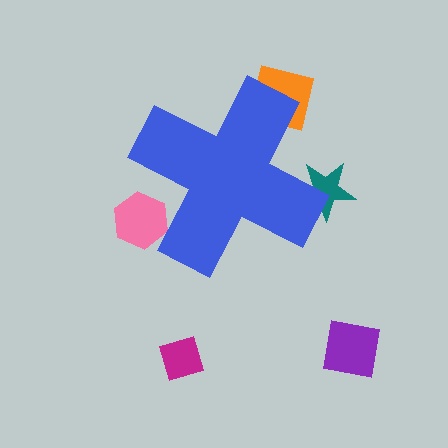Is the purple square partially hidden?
No, the purple square is fully visible.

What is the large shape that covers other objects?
A blue cross.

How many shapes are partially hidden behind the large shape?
4 shapes are partially hidden.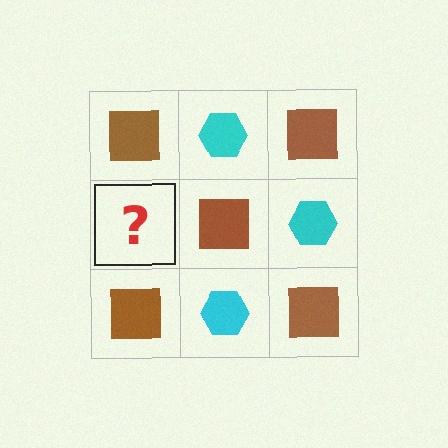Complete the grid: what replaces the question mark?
The question mark should be replaced with a cyan hexagon.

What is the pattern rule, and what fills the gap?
The rule is that it alternates brown square and cyan hexagon in a checkerboard pattern. The gap should be filled with a cyan hexagon.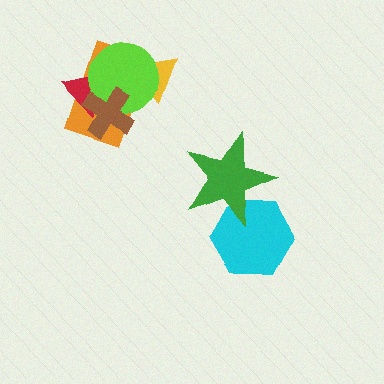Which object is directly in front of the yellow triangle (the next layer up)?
The orange rectangle is directly in front of the yellow triangle.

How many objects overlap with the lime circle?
4 objects overlap with the lime circle.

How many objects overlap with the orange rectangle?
4 objects overlap with the orange rectangle.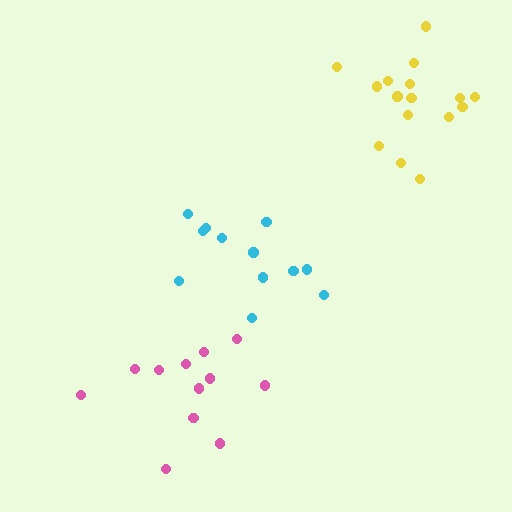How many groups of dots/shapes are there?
There are 3 groups.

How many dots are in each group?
Group 1: 12 dots, Group 2: 12 dots, Group 3: 16 dots (40 total).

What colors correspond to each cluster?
The clusters are colored: cyan, pink, yellow.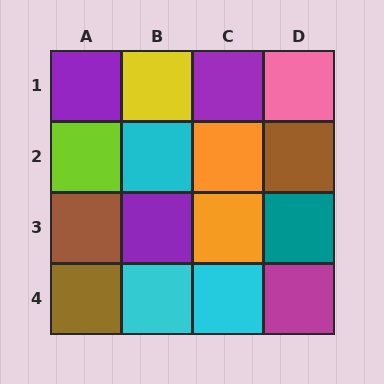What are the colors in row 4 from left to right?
Brown, cyan, cyan, magenta.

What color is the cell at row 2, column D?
Brown.